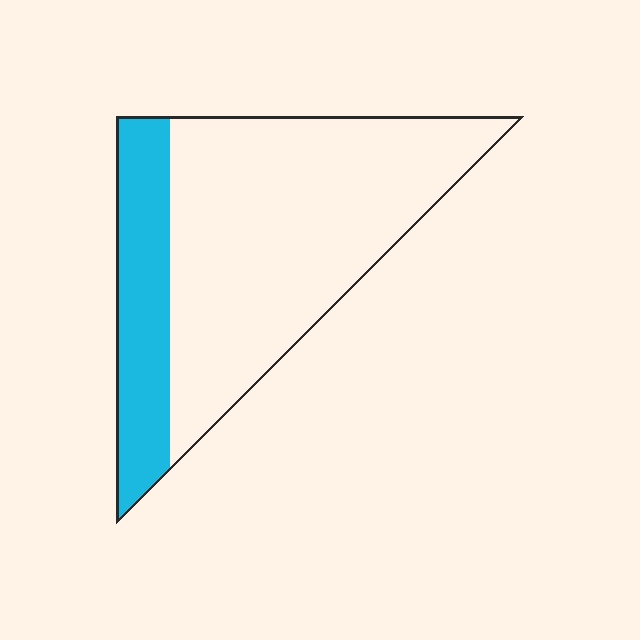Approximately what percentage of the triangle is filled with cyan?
Approximately 25%.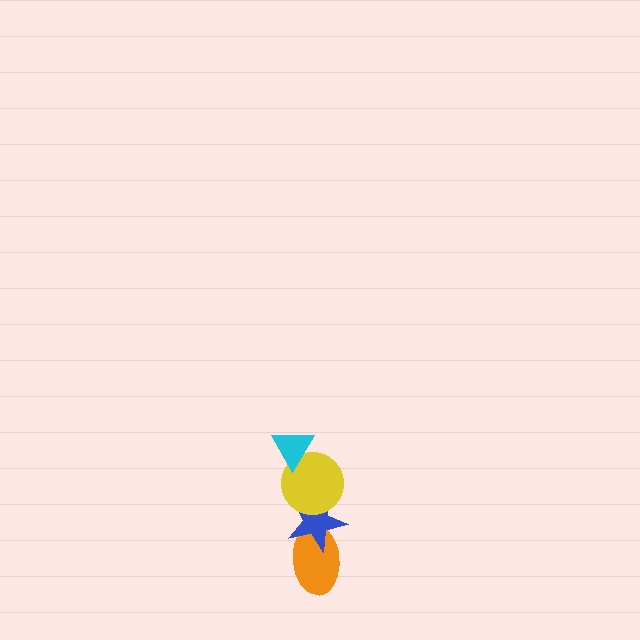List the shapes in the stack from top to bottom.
From top to bottom: the cyan triangle, the yellow circle, the blue star, the orange ellipse.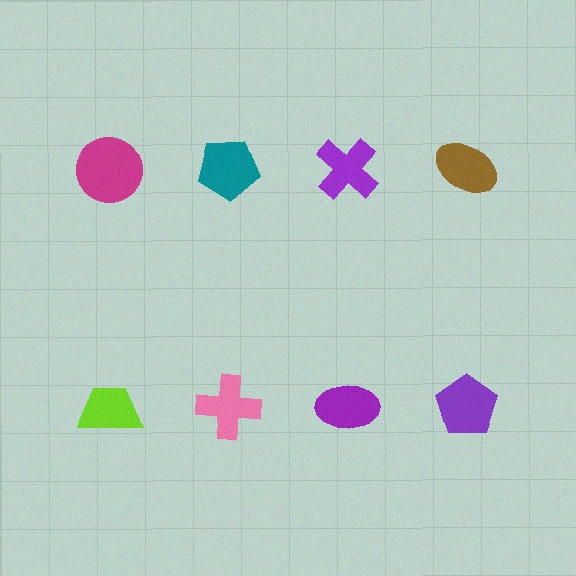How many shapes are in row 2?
4 shapes.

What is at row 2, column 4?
A purple pentagon.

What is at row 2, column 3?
A purple ellipse.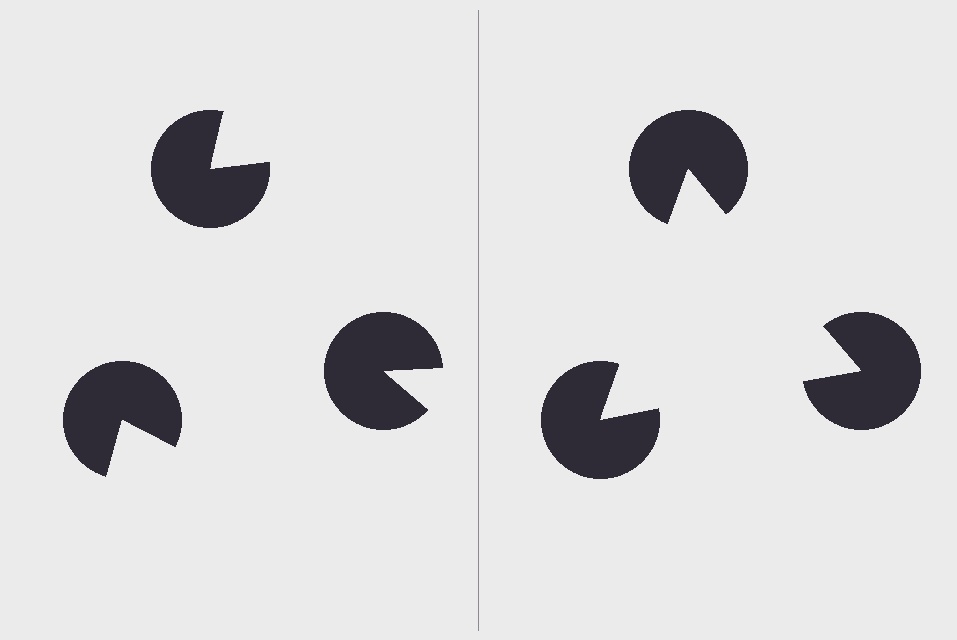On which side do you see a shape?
An illusory triangle appears on the right side. On the left side the wedge cuts are rotated, so no coherent shape forms.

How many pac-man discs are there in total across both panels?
6 — 3 on each side.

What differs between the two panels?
The pac-man discs are positioned identically on both sides; only the wedge orientations differ. On the right they align to a triangle; on the left they are misaligned.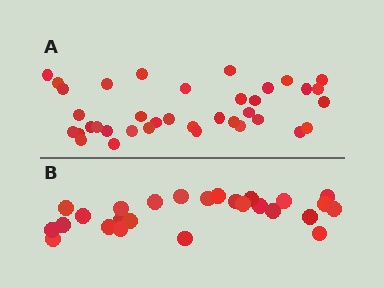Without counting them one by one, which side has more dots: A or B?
Region A (the top region) has more dots.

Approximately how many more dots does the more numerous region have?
Region A has roughly 12 or so more dots than region B.